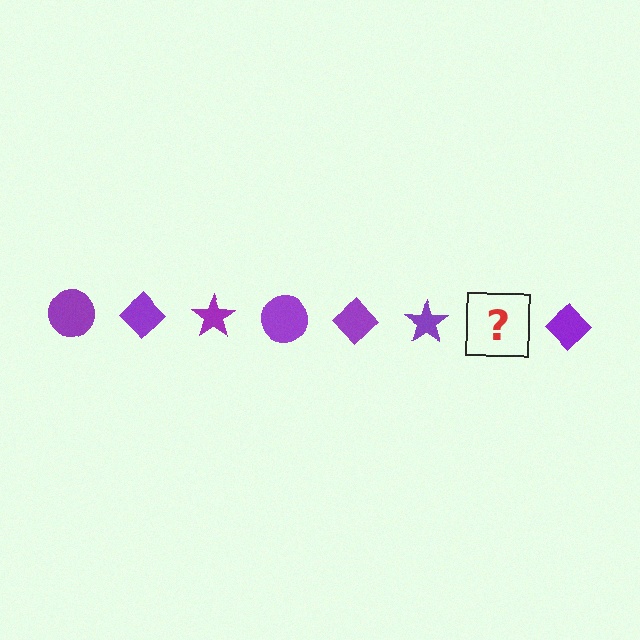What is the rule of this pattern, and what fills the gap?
The rule is that the pattern cycles through circle, diamond, star shapes in purple. The gap should be filled with a purple circle.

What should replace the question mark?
The question mark should be replaced with a purple circle.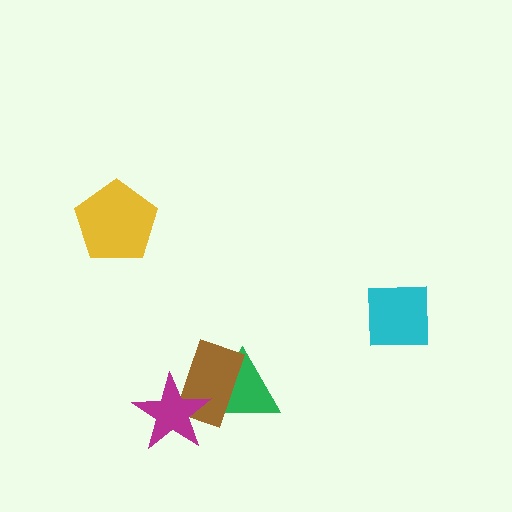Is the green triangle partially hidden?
Yes, it is partially covered by another shape.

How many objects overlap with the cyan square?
0 objects overlap with the cyan square.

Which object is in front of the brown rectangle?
The magenta star is in front of the brown rectangle.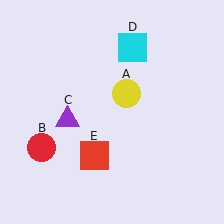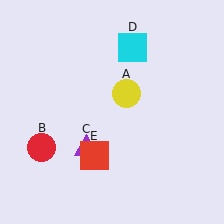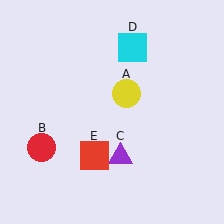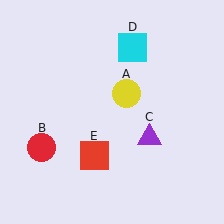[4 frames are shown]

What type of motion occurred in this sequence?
The purple triangle (object C) rotated counterclockwise around the center of the scene.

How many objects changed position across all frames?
1 object changed position: purple triangle (object C).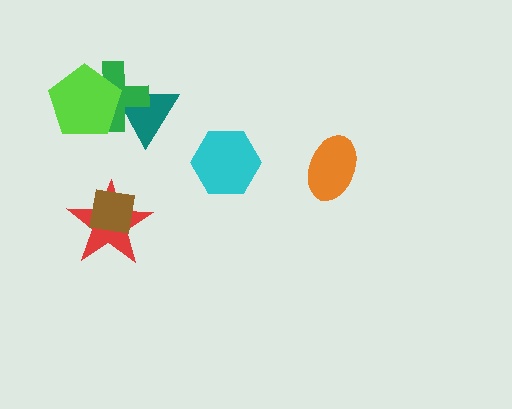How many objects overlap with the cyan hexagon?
0 objects overlap with the cyan hexagon.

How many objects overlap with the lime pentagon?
2 objects overlap with the lime pentagon.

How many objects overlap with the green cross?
2 objects overlap with the green cross.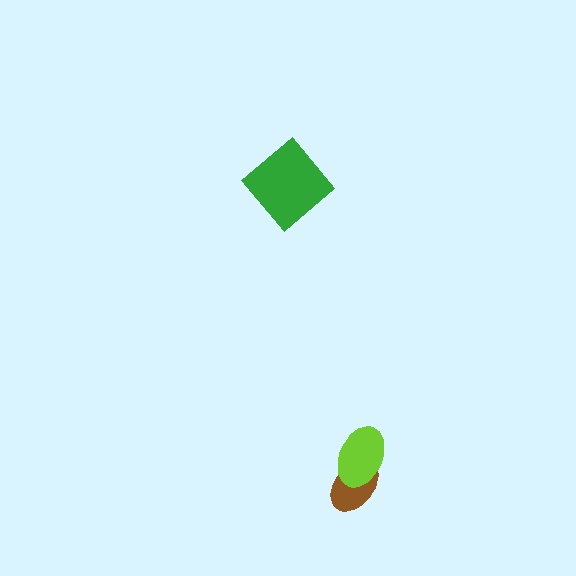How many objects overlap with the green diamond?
0 objects overlap with the green diamond.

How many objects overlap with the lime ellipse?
1 object overlaps with the lime ellipse.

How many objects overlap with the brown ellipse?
1 object overlaps with the brown ellipse.